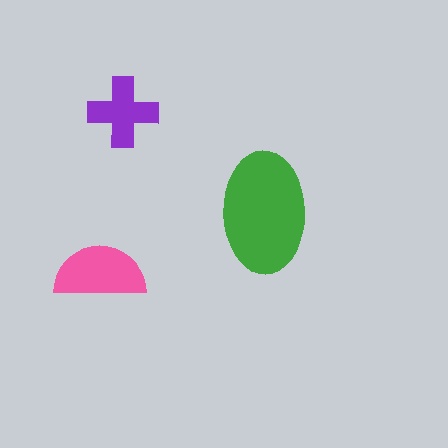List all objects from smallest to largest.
The purple cross, the pink semicircle, the green ellipse.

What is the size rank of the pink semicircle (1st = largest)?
2nd.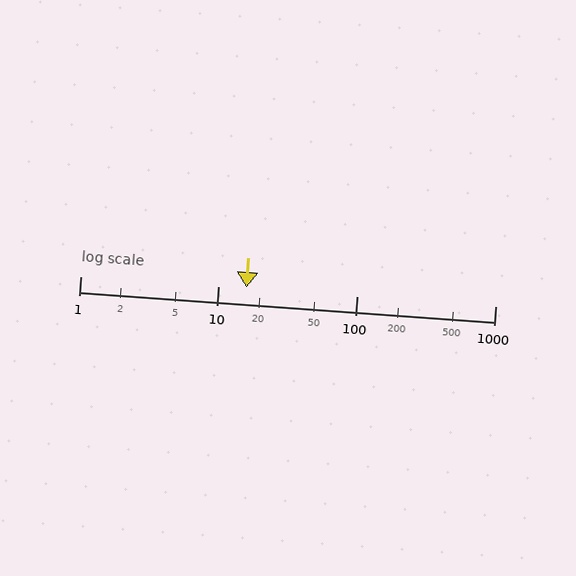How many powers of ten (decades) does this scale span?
The scale spans 3 decades, from 1 to 1000.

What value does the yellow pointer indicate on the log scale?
The pointer indicates approximately 16.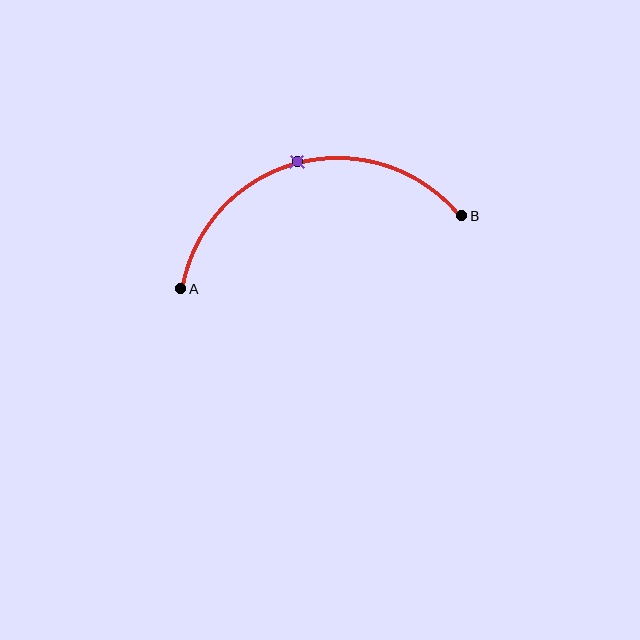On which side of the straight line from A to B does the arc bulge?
The arc bulges above the straight line connecting A and B.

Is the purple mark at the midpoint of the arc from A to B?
Yes. The purple mark lies on the arc at equal arc-length from both A and B — it is the arc midpoint.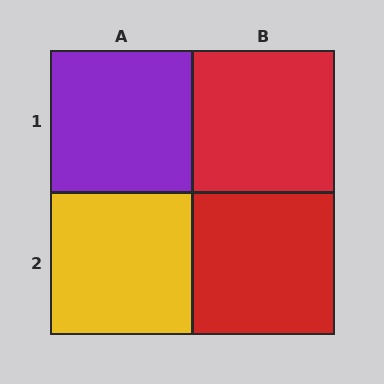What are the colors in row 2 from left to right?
Yellow, red.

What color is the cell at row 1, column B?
Red.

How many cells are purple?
1 cell is purple.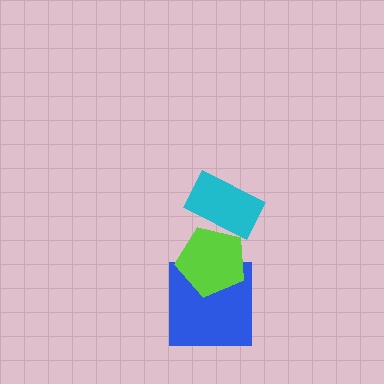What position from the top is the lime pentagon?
The lime pentagon is 2nd from the top.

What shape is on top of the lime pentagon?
The cyan rectangle is on top of the lime pentagon.